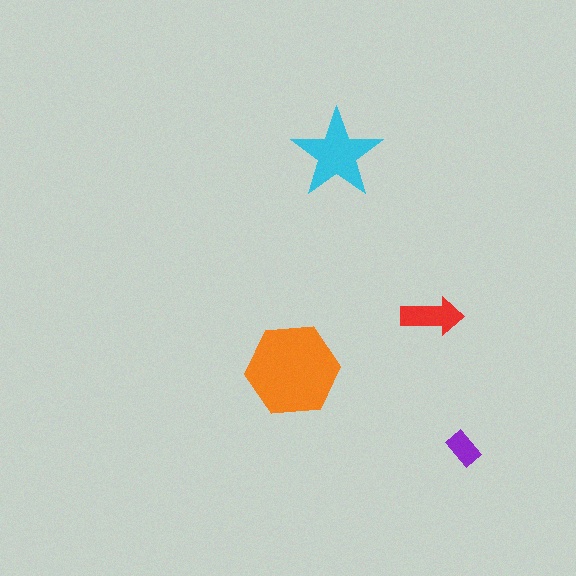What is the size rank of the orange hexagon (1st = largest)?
1st.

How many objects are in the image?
There are 4 objects in the image.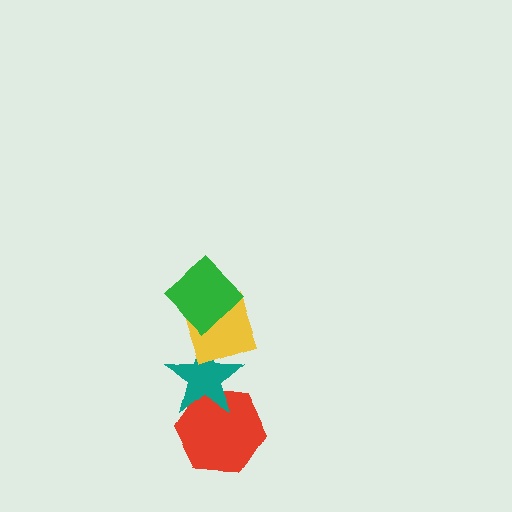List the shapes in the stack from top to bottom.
From top to bottom: the green diamond, the yellow diamond, the teal star, the red hexagon.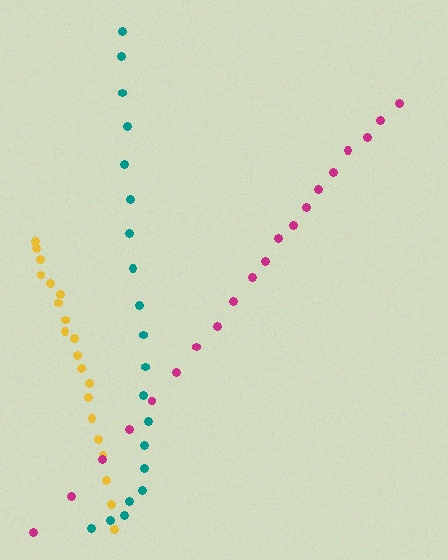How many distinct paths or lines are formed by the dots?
There are 3 distinct paths.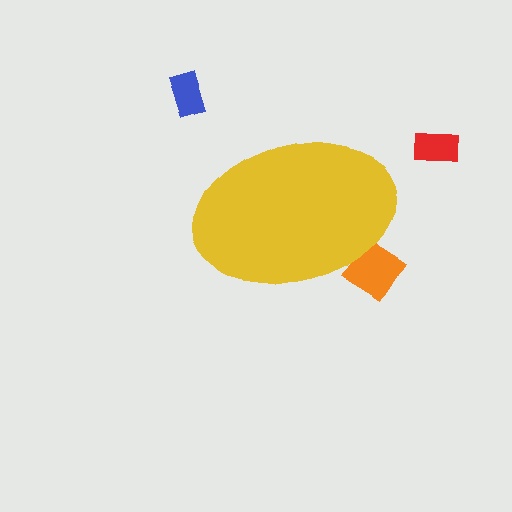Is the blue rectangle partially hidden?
No, the blue rectangle is fully visible.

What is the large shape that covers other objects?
A yellow ellipse.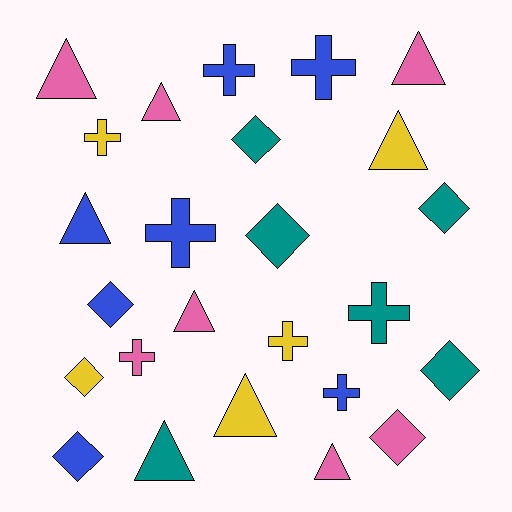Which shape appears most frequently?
Triangle, with 9 objects.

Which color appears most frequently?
Pink, with 7 objects.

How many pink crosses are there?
There is 1 pink cross.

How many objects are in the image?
There are 25 objects.